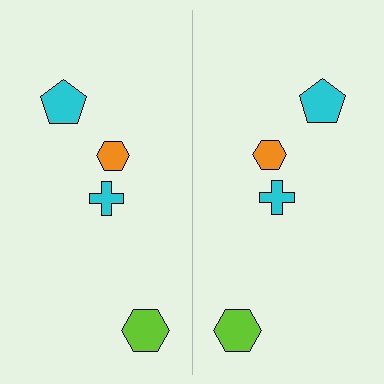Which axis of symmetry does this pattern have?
The pattern has a vertical axis of symmetry running through the center of the image.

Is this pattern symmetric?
Yes, this pattern has bilateral (reflection) symmetry.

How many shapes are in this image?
There are 8 shapes in this image.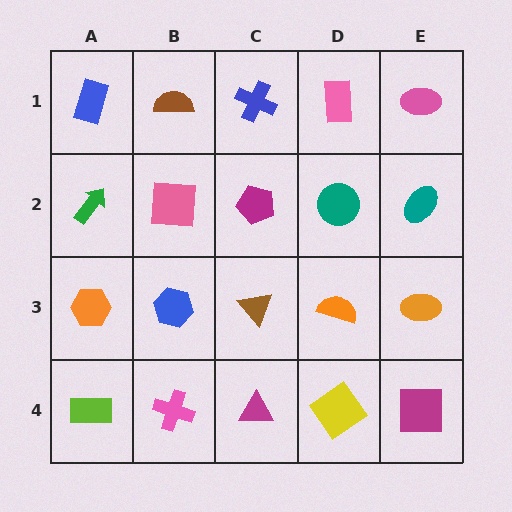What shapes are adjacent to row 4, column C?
A brown triangle (row 3, column C), a pink cross (row 4, column B), a yellow diamond (row 4, column D).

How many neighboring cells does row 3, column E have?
3.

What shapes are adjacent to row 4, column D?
An orange semicircle (row 3, column D), a magenta triangle (row 4, column C), a magenta square (row 4, column E).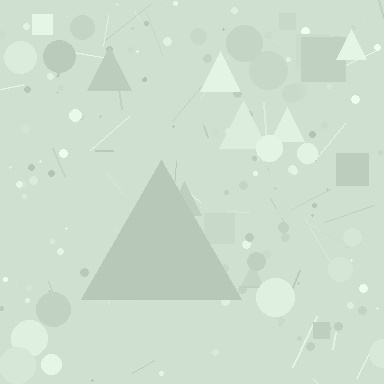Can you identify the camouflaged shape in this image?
The camouflaged shape is a triangle.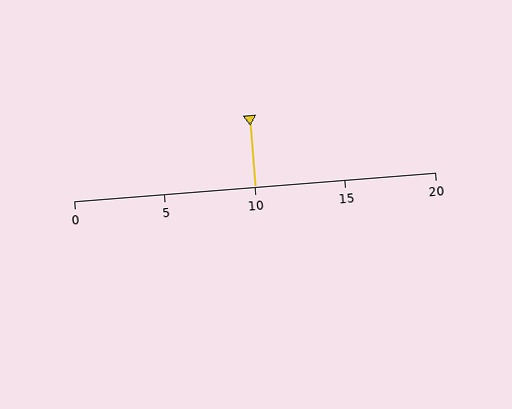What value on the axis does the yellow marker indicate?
The marker indicates approximately 10.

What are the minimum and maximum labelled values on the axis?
The axis runs from 0 to 20.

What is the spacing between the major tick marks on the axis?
The major ticks are spaced 5 apart.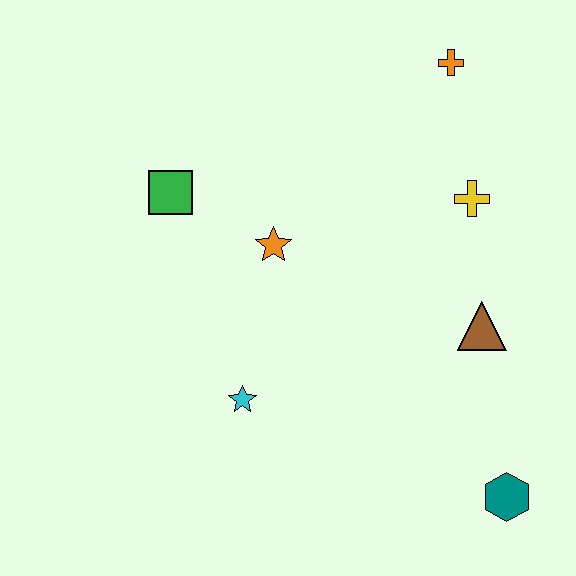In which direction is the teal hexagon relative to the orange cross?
The teal hexagon is below the orange cross.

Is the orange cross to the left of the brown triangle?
Yes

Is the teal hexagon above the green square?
No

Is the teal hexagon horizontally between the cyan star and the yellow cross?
No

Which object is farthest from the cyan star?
The orange cross is farthest from the cyan star.